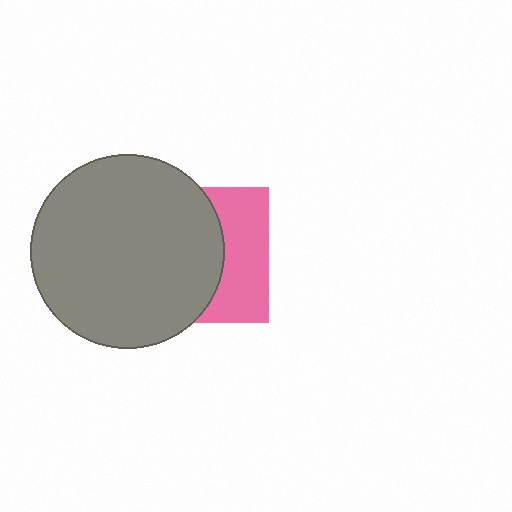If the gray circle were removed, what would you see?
You would see the complete pink square.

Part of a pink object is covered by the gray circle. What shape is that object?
It is a square.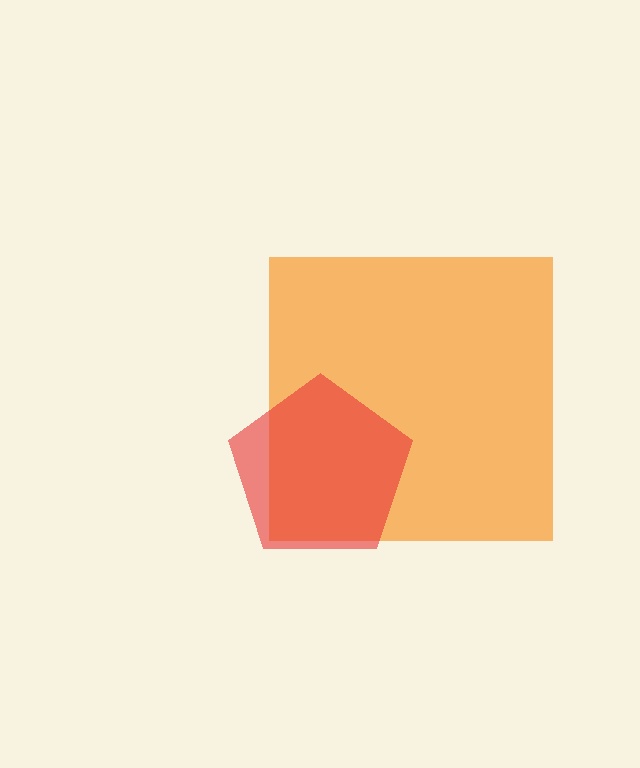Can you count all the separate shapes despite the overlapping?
Yes, there are 2 separate shapes.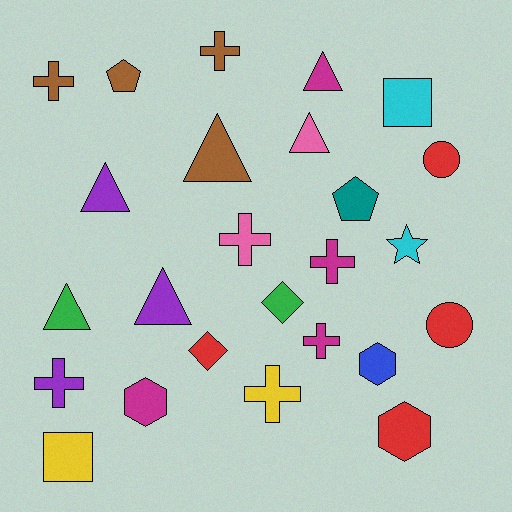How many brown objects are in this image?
There are 4 brown objects.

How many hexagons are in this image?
There are 3 hexagons.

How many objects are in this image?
There are 25 objects.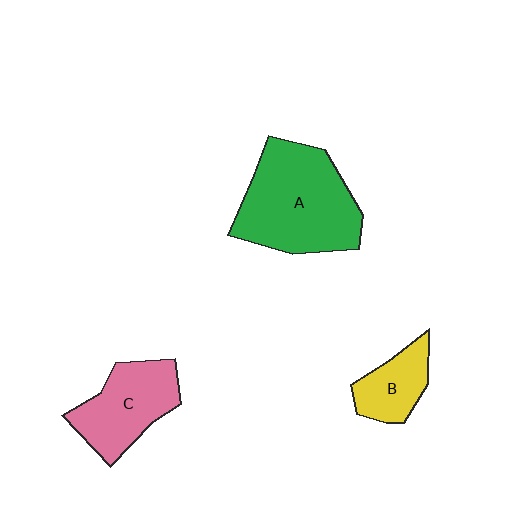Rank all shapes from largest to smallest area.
From largest to smallest: A (green), C (pink), B (yellow).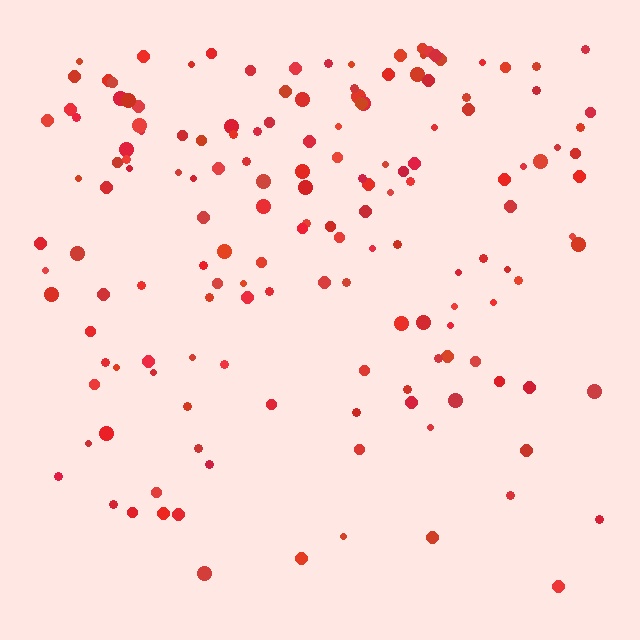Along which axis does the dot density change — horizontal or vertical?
Vertical.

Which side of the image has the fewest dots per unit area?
The bottom.